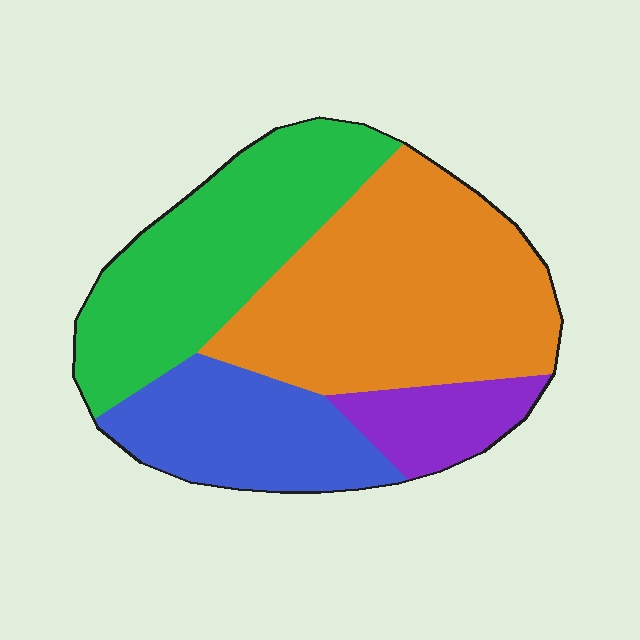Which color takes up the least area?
Purple, at roughly 10%.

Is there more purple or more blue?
Blue.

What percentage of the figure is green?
Green covers 30% of the figure.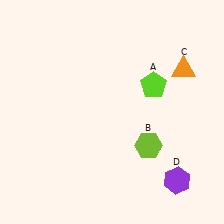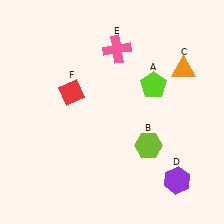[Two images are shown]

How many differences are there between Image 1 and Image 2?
There are 2 differences between the two images.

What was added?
A pink cross (E), a red diamond (F) were added in Image 2.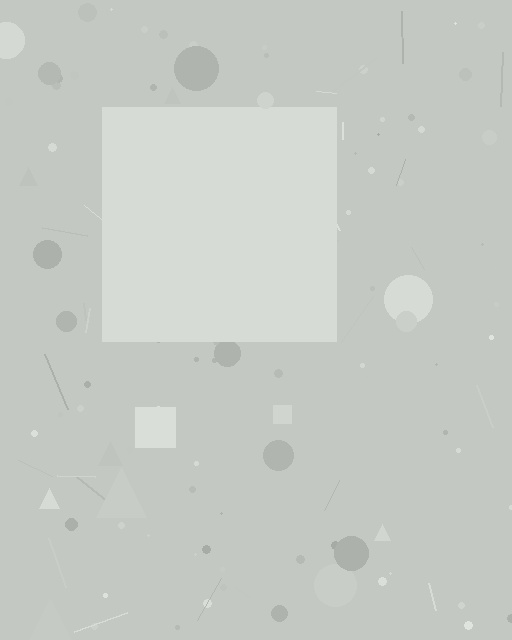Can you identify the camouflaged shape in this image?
The camouflaged shape is a square.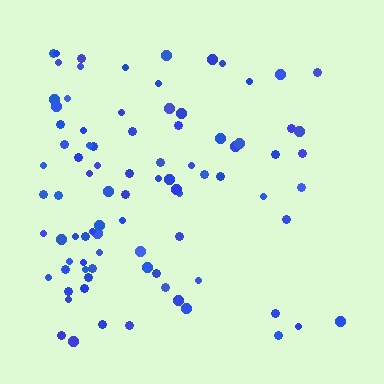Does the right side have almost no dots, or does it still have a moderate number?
Still a moderate number, just noticeably fewer than the left.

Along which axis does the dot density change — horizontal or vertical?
Horizontal.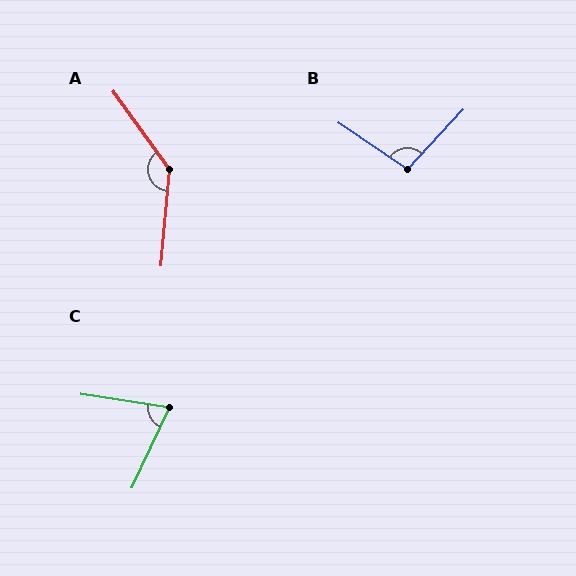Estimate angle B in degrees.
Approximately 99 degrees.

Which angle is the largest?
A, at approximately 139 degrees.